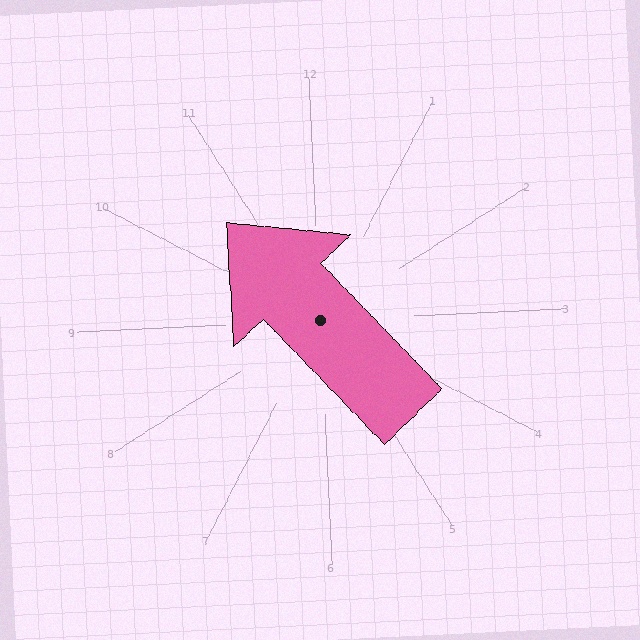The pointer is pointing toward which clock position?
Roughly 11 o'clock.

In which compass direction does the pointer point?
Northwest.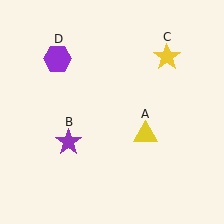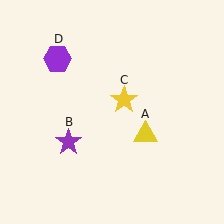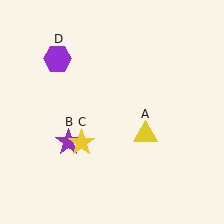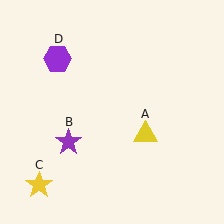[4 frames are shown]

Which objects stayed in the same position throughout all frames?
Yellow triangle (object A) and purple star (object B) and purple hexagon (object D) remained stationary.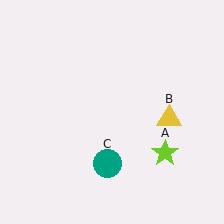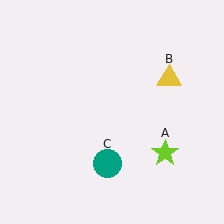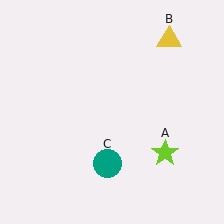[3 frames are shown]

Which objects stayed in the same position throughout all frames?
Lime star (object A) and teal circle (object C) remained stationary.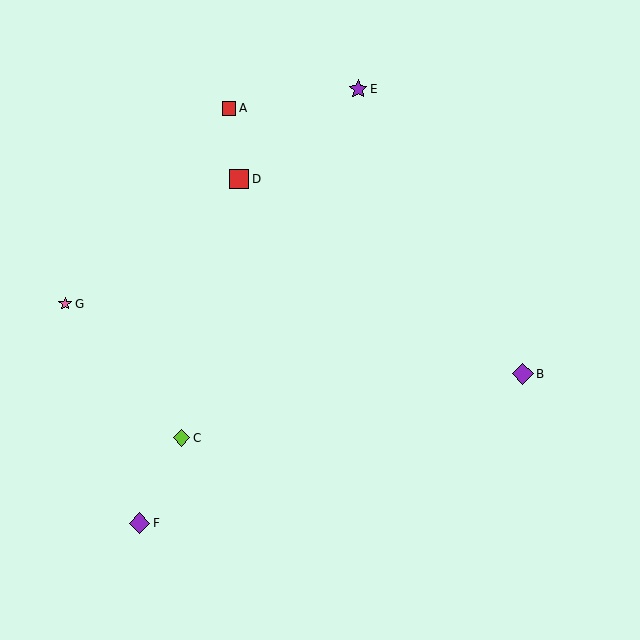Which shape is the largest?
The purple diamond (labeled B) is the largest.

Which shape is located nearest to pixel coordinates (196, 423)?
The lime diamond (labeled C) at (182, 438) is nearest to that location.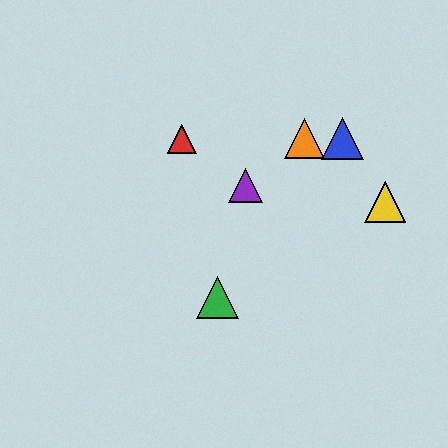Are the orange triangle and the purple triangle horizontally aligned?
No, the orange triangle is at y≈139 and the purple triangle is at y≈186.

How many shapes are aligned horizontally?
3 shapes (the red triangle, the blue triangle, the orange triangle) are aligned horizontally.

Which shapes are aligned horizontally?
The red triangle, the blue triangle, the orange triangle are aligned horizontally.